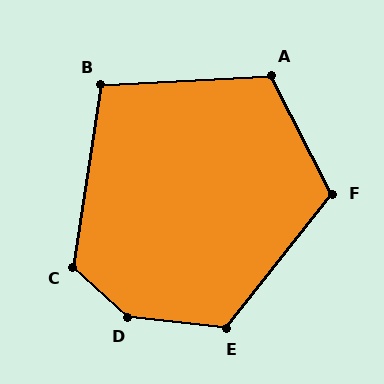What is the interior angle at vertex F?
Approximately 114 degrees (obtuse).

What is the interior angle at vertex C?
Approximately 124 degrees (obtuse).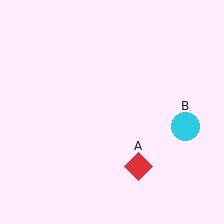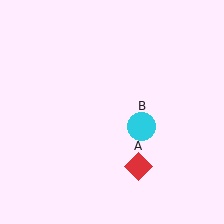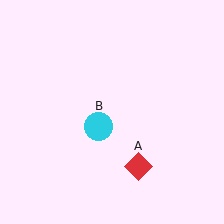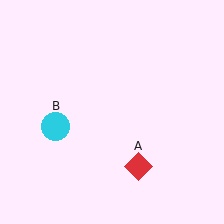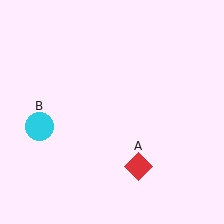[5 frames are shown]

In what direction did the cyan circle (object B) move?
The cyan circle (object B) moved left.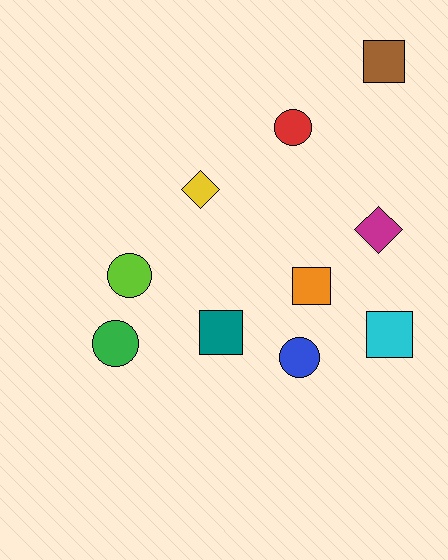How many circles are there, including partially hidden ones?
There are 4 circles.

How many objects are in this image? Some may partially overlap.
There are 10 objects.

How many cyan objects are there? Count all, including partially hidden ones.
There is 1 cyan object.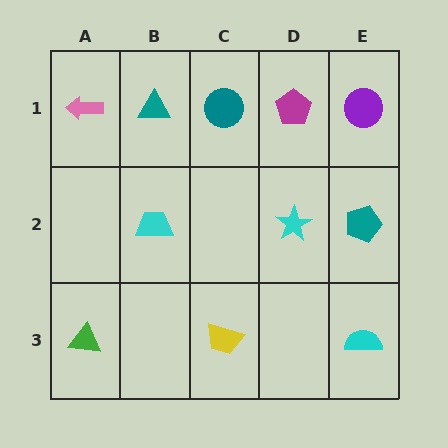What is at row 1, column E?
A purple circle.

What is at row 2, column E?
A teal pentagon.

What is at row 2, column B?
A cyan trapezoid.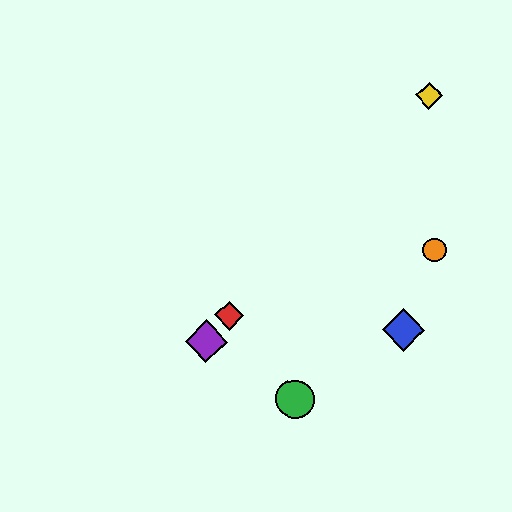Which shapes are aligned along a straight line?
The red diamond, the yellow diamond, the purple diamond are aligned along a straight line.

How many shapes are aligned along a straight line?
3 shapes (the red diamond, the yellow diamond, the purple diamond) are aligned along a straight line.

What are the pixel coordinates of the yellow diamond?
The yellow diamond is at (429, 95).